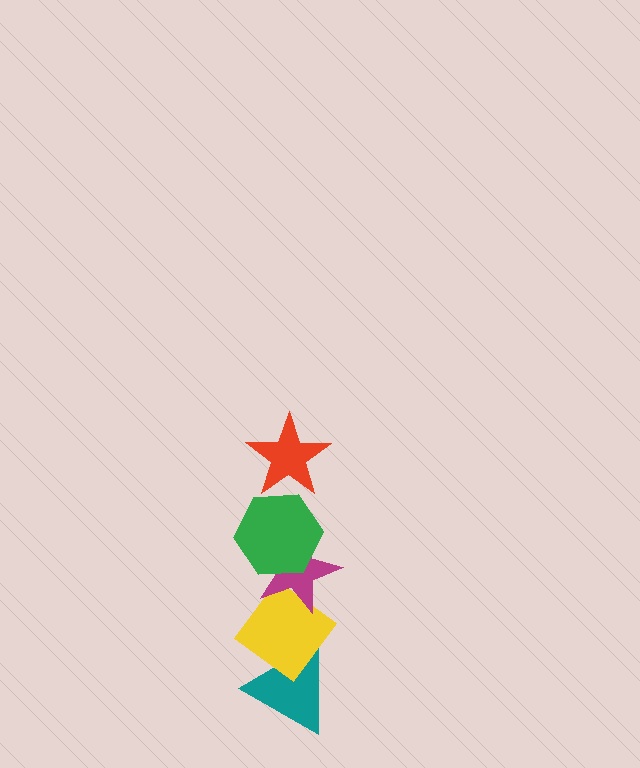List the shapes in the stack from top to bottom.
From top to bottom: the red star, the green hexagon, the magenta star, the yellow diamond, the teal triangle.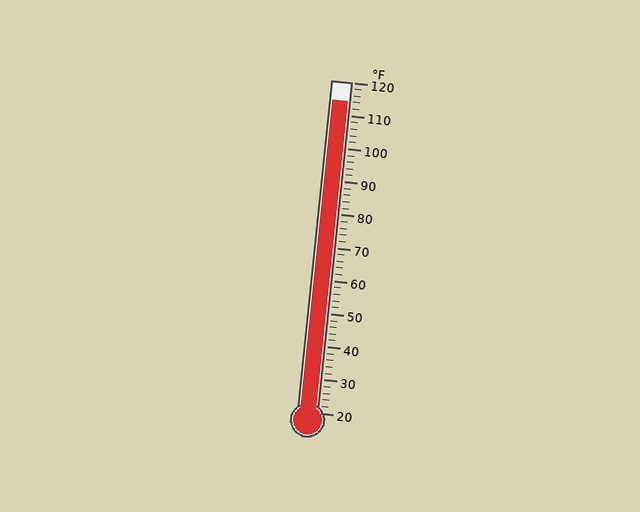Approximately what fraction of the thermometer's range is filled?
The thermometer is filled to approximately 95% of its range.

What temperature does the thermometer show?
The thermometer shows approximately 114°F.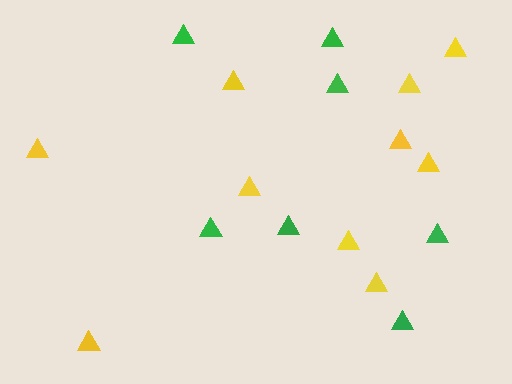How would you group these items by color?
There are 2 groups: one group of yellow triangles (10) and one group of green triangles (7).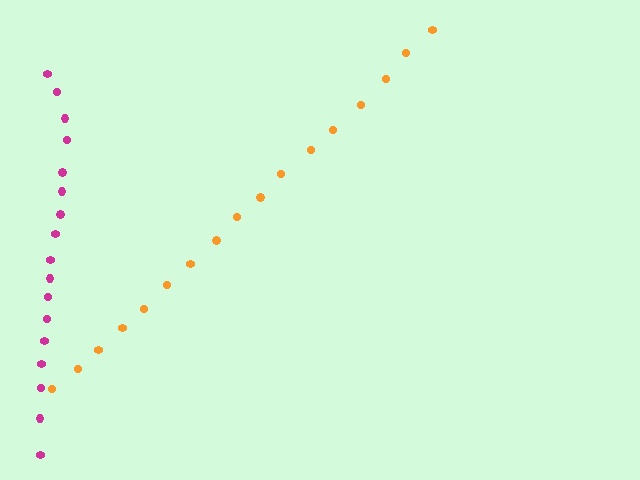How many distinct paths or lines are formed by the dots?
There are 2 distinct paths.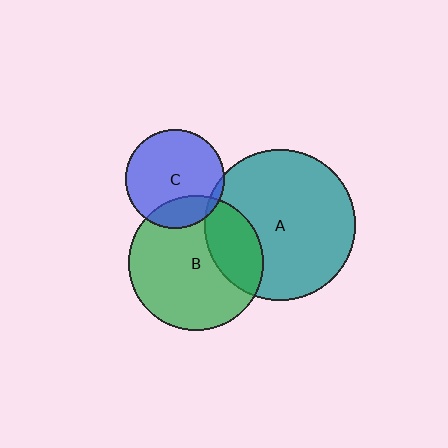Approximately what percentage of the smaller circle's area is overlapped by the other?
Approximately 25%.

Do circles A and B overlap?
Yes.